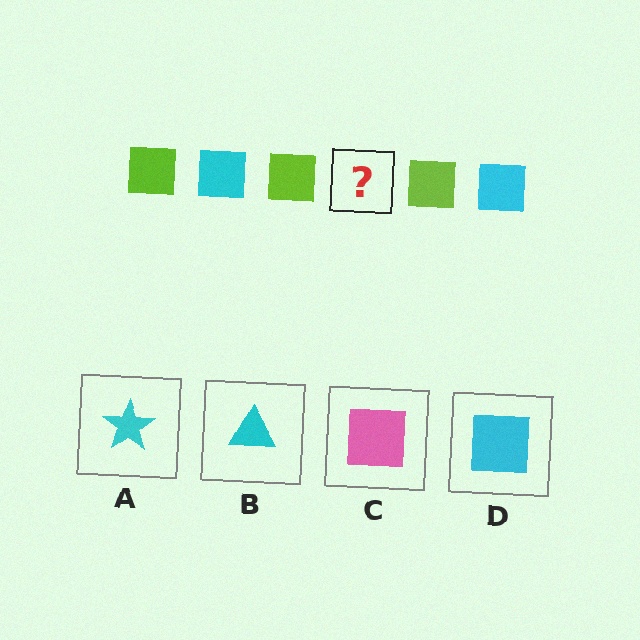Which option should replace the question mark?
Option D.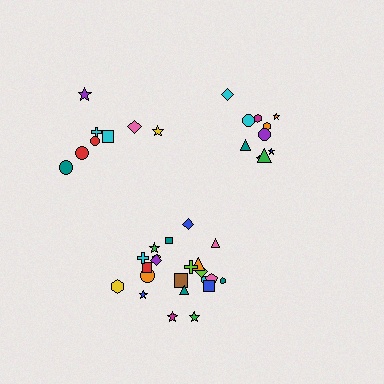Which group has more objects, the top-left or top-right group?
The top-right group.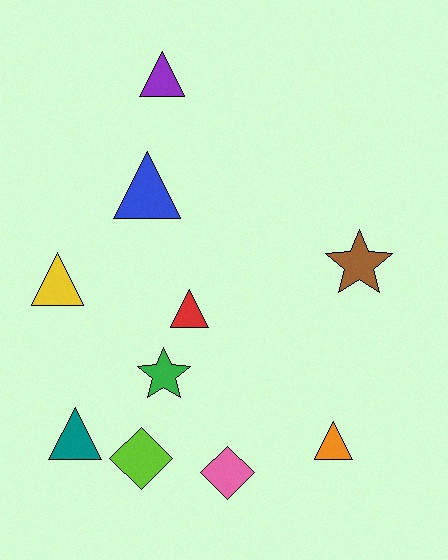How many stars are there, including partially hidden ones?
There are 2 stars.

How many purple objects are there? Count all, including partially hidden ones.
There is 1 purple object.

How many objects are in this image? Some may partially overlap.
There are 10 objects.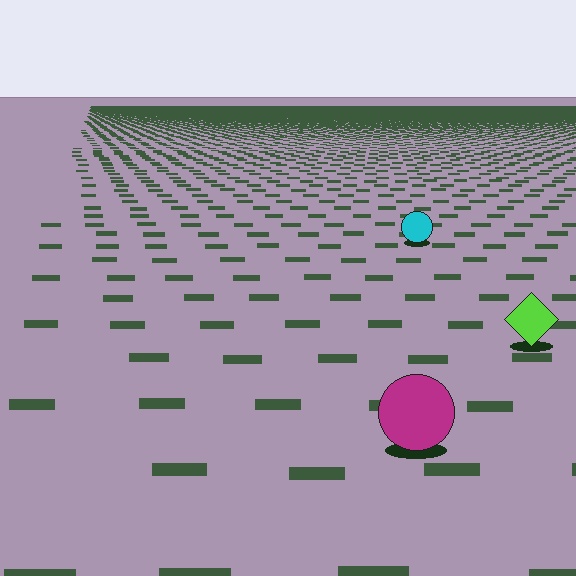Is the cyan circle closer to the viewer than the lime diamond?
No. The lime diamond is closer — you can tell from the texture gradient: the ground texture is coarser near it.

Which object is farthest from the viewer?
The cyan circle is farthest from the viewer. It appears smaller and the ground texture around it is denser.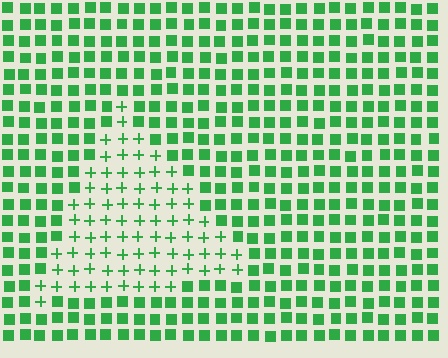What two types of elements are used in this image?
The image uses plus signs inside the triangle region and squares outside it.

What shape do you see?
I see a triangle.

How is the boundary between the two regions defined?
The boundary is defined by a change in element shape: plus signs inside vs. squares outside. All elements share the same color and spacing.